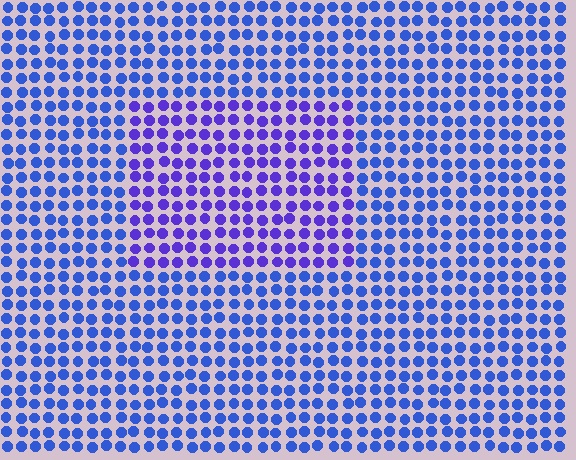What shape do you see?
I see a rectangle.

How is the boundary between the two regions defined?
The boundary is defined purely by a slight shift in hue (about 30 degrees). Spacing, size, and orientation are identical on both sides.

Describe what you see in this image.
The image is filled with small blue elements in a uniform arrangement. A rectangle-shaped region is visible where the elements are tinted to a slightly different hue, forming a subtle color boundary.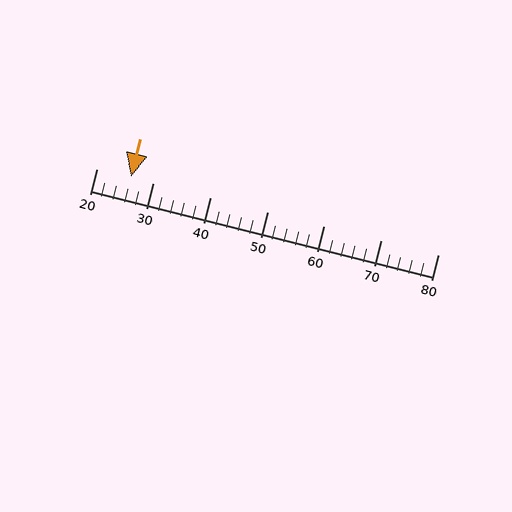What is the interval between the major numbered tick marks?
The major tick marks are spaced 10 units apart.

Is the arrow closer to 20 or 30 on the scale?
The arrow is closer to 30.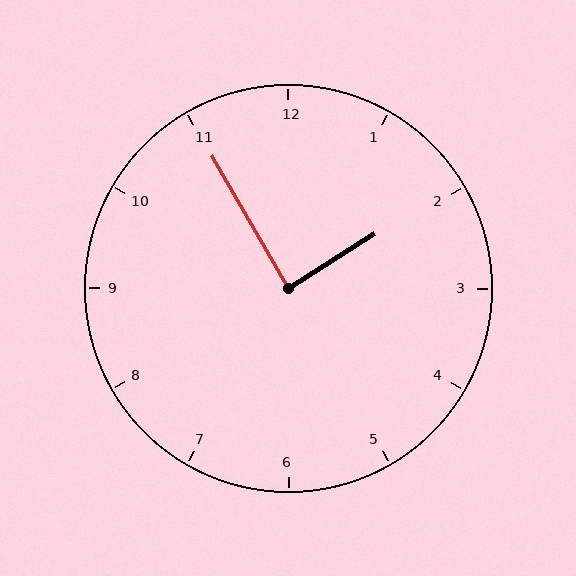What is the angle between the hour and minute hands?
Approximately 88 degrees.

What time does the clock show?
1:55.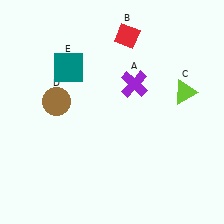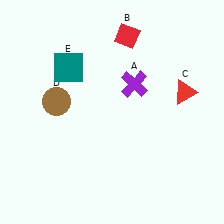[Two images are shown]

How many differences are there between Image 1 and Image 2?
There is 1 difference between the two images.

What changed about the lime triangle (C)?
In Image 1, C is lime. In Image 2, it changed to red.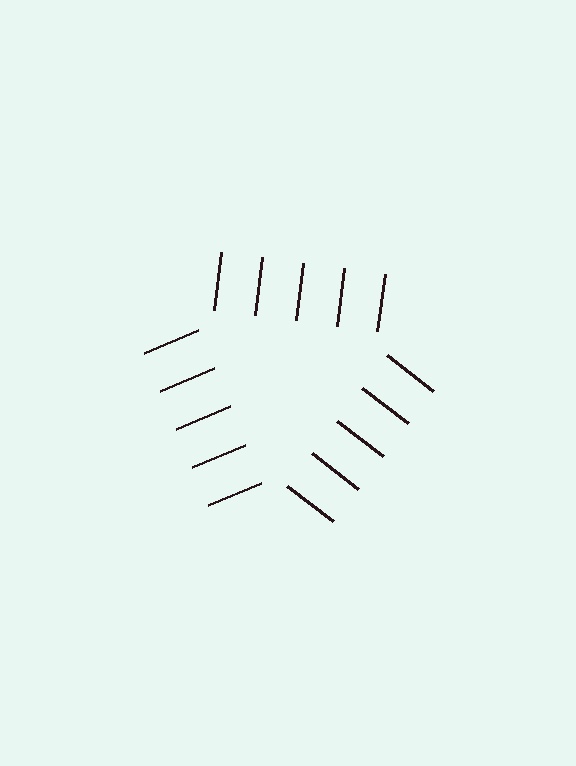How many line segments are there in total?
15 — 5 along each of the 3 edges.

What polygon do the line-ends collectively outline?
An illusory triangle — the line segments terminate on its edges but no continuous stroke is drawn.